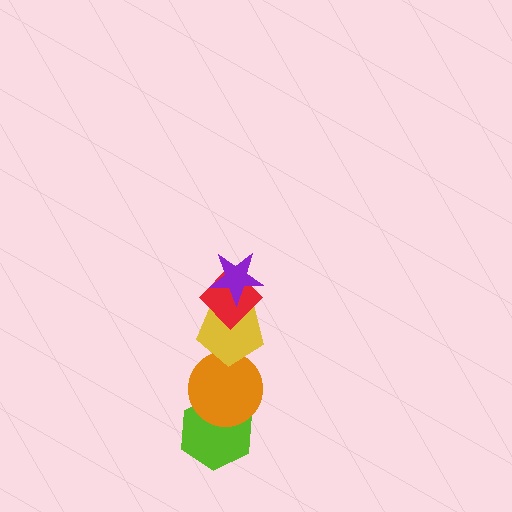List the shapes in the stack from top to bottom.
From top to bottom: the purple star, the red diamond, the yellow pentagon, the orange circle, the lime hexagon.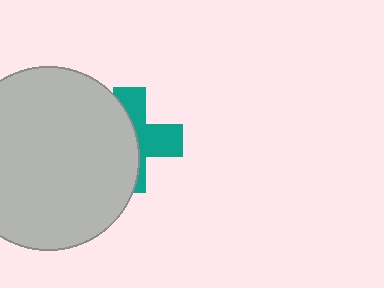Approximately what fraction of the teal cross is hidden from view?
Roughly 56% of the teal cross is hidden behind the light gray circle.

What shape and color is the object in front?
The object in front is a light gray circle.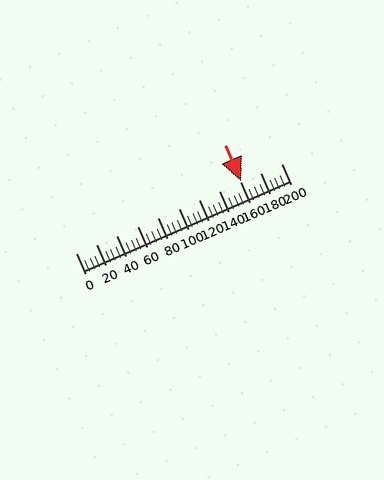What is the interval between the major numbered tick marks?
The major tick marks are spaced 20 units apart.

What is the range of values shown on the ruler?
The ruler shows values from 0 to 200.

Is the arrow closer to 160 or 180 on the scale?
The arrow is closer to 160.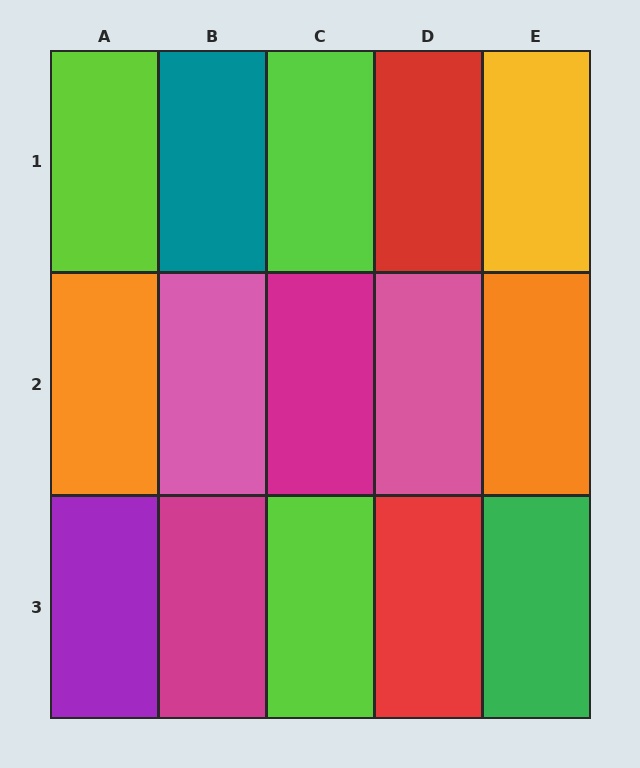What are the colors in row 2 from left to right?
Orange, pink, magenta, pink, orange.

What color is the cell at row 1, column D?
Red.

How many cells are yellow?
1 cell is yellow.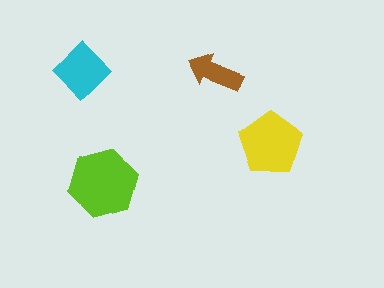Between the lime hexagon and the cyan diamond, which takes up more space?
The lime hexagon.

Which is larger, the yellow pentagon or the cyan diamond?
The yellow pentagon.